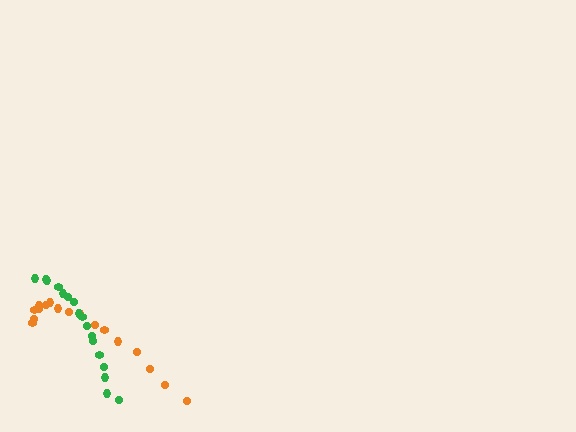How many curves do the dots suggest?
There are 2 distinct paths.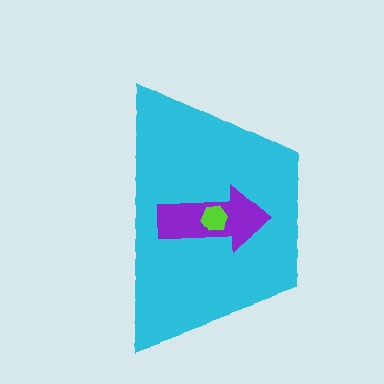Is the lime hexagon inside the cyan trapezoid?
Yes.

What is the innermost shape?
The lime hexagon.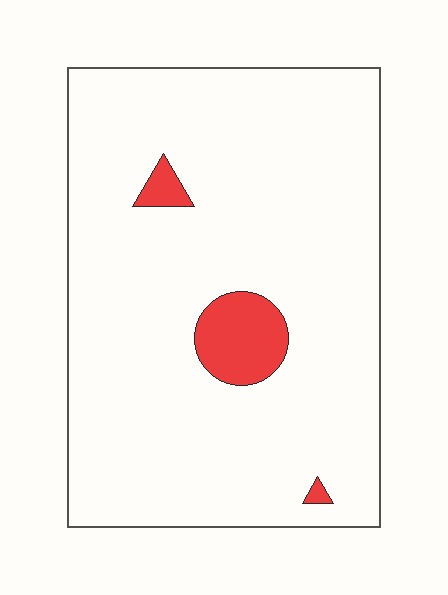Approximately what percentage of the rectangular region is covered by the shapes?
Approximately 5%.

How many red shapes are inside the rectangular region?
3.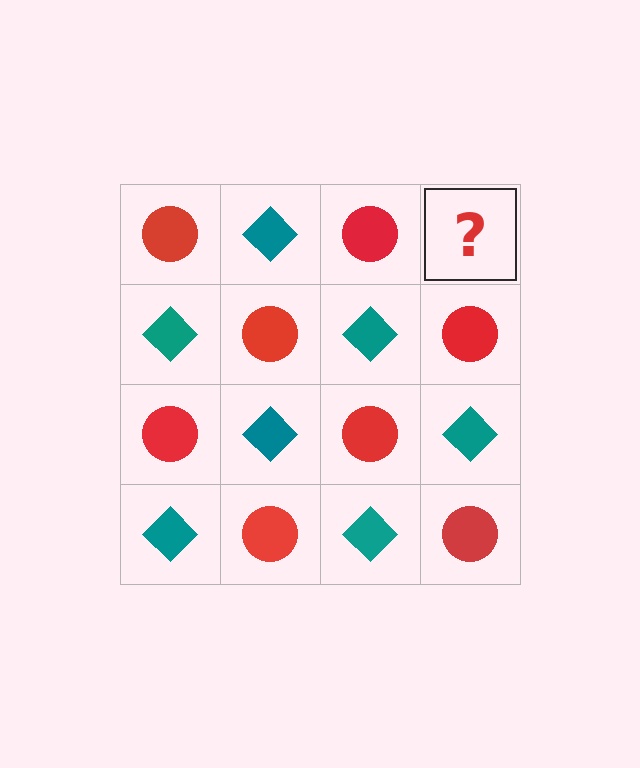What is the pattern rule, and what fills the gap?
The rule is that it alternates red circle and teal diamond in a checkerboard pattern. The gap should be filled with a teal diamond.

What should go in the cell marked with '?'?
The missing cell should contain a teal diamond.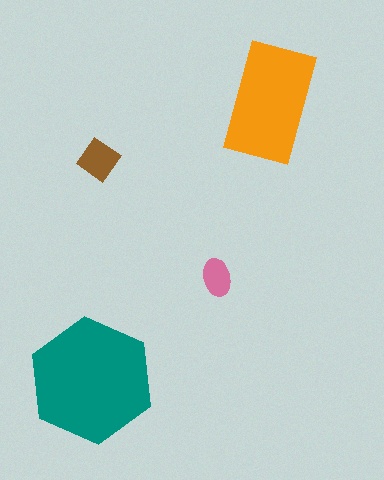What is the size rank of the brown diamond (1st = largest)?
3rd.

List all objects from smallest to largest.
The pink ellipse, the brown diamond, the orange rectangle, the teal hexagon.